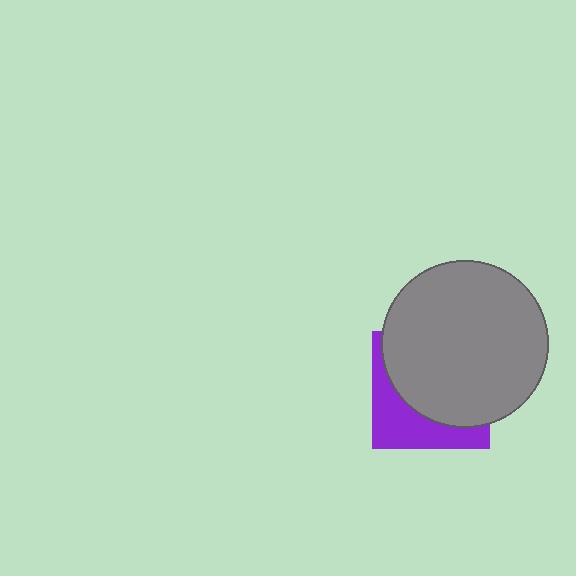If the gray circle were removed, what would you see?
You would see the complete purple square.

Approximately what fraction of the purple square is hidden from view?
Roughly 64% of the purple square is hidden behind the gray circle.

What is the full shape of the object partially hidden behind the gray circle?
The partially hidden object is a purple square.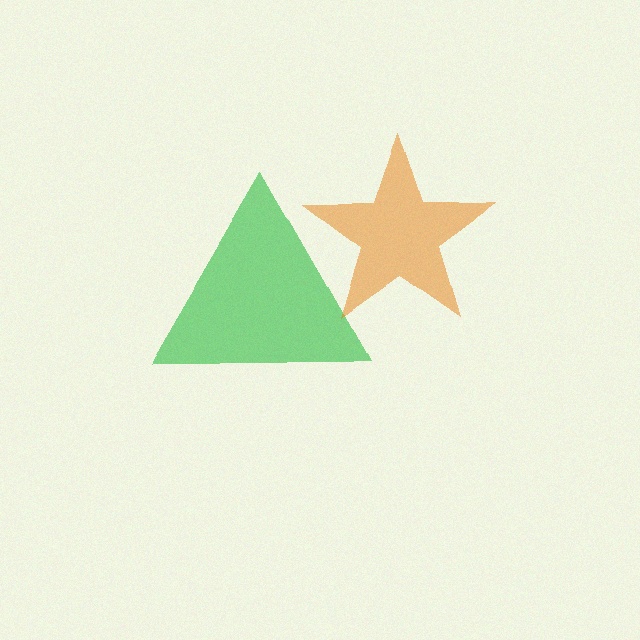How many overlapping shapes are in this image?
There are 2 overlapping shapes in the image.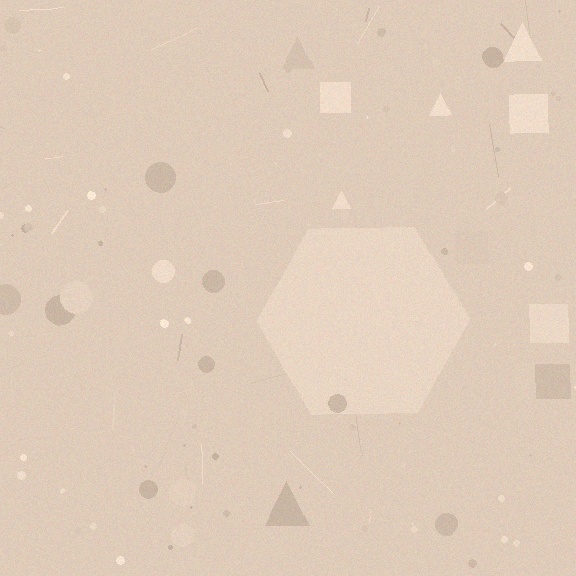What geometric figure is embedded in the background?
A hexagon is embedded in the background.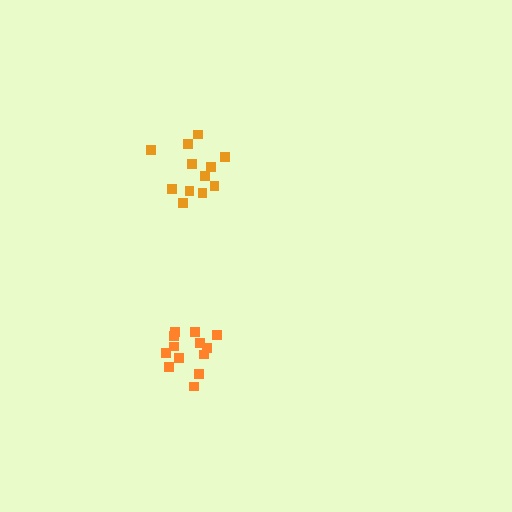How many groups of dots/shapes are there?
There are 2 groups.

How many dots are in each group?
Group 1: 13 dots, Group 2: 12 dots (25 total).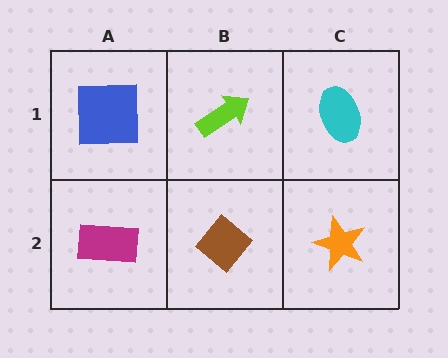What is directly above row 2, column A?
A blue square.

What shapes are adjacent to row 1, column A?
A magenta rectangle (row 2, column A), a lime arrow (row 1, column B).